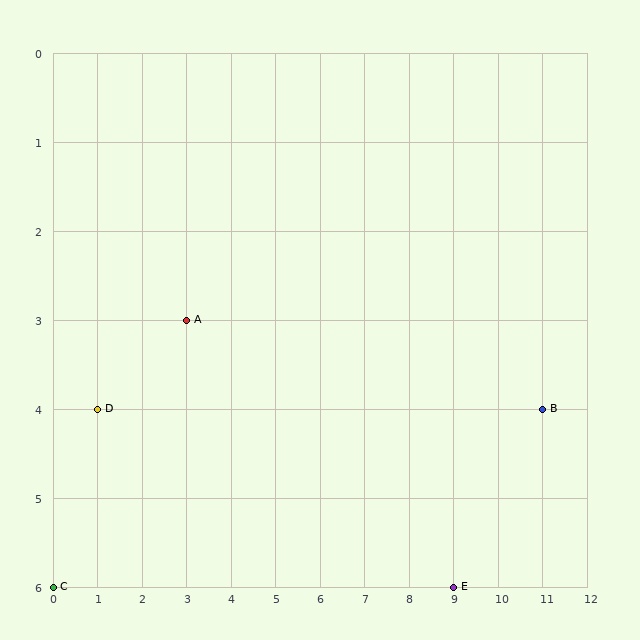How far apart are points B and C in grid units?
Points B and C are 11 columns and 2 rows apart (about 11.2 grid units diagonally).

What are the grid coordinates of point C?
Point C is at grid coordinates (0, 6).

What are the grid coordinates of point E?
Point E is at grid coordinates (9, 6).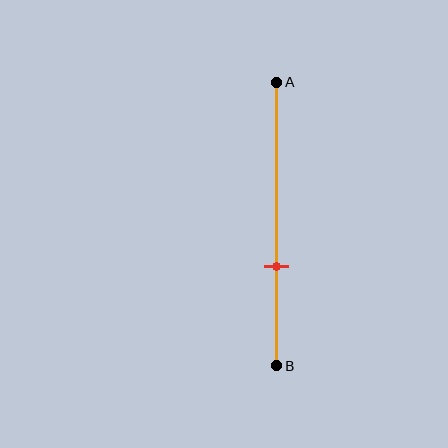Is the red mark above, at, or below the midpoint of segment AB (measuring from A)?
The red mark is below the midpoint of segment AB.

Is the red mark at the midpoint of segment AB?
No, the mark is at about 65% from A, not at the 50% midpoint.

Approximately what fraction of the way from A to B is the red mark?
The red mark is approximately 65% of the way from A to B.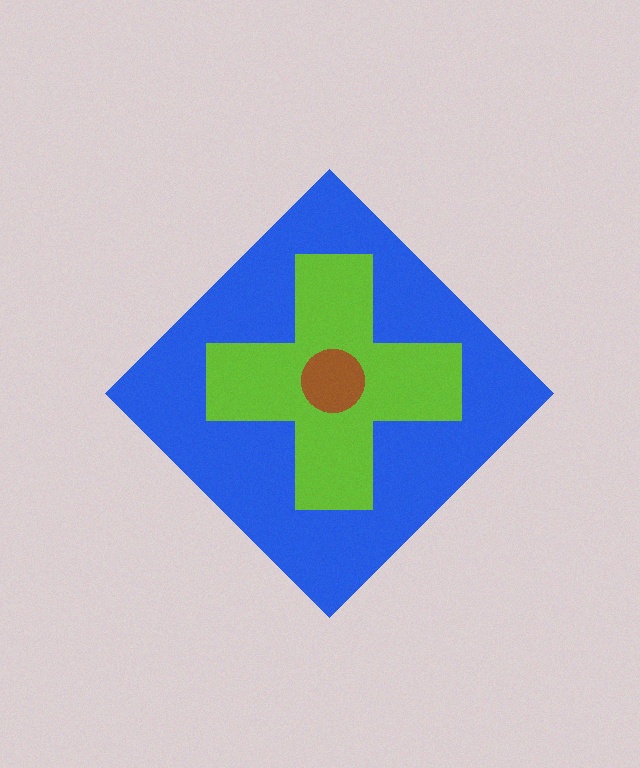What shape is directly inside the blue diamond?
The lime cross.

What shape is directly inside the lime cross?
The brown circle.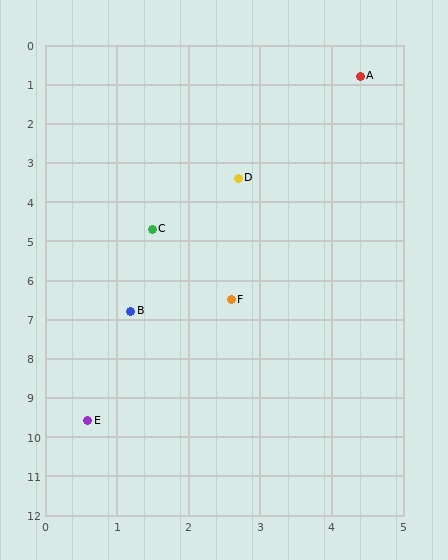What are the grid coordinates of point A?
Point A is at approximately (4.4, 0.8).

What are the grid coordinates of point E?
Point E is at approximately (0.6, 9.6).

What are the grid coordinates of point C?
Point C is at approximately (1.5, 4.7).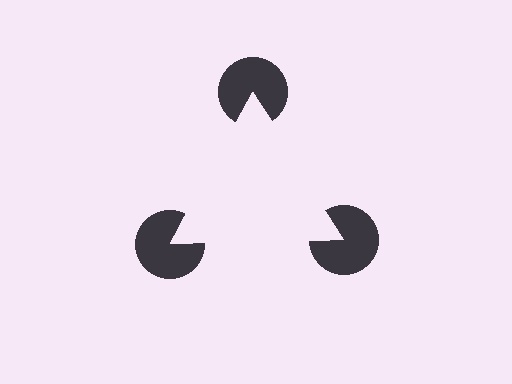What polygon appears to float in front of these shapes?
An illusory triangle — its edges are inferred from the aligned wedge cuts in the pac-man discs, not physically drawn.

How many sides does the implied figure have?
3 sides.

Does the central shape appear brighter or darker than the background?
It typically appears slightly brighter than the background, even though no actual brightness change is drawn.